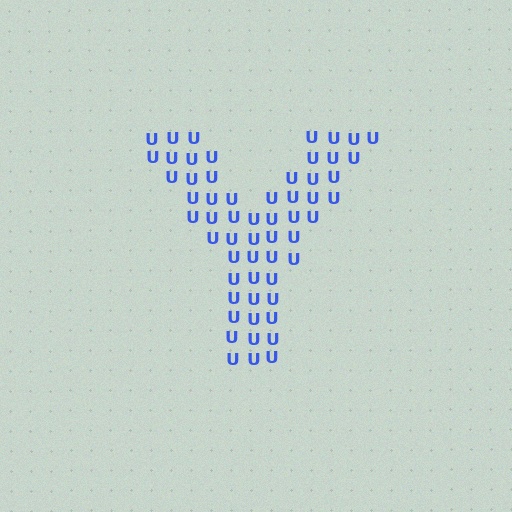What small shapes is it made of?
It is made of small letter U's.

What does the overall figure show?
The overall figure shows the letter Y.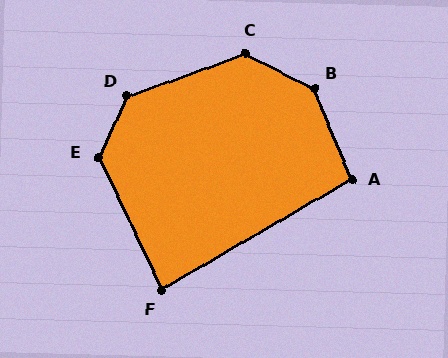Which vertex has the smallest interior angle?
F, at approximately 85 degrees.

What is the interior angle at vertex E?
Approximately 129 degrees (obtuse).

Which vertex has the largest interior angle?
B, at approximately 140 degrees.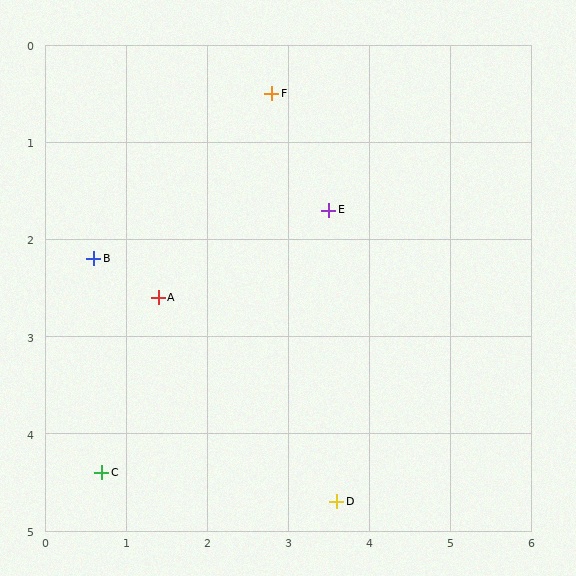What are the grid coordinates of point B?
Point B is at approximately (0.6, 2.2).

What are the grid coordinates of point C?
Point C is at approximately (0.7, 4.4).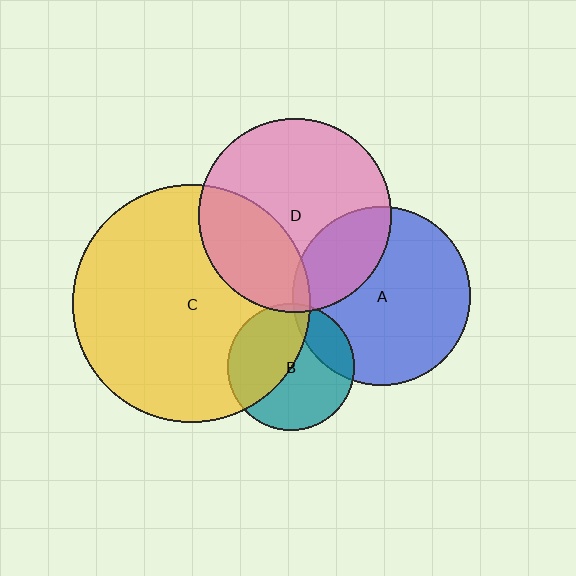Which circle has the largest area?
Circle C (yellow).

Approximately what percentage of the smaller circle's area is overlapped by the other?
Approximately 30%.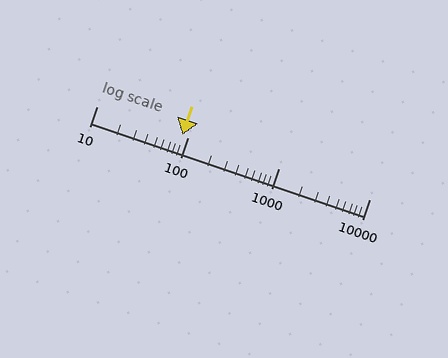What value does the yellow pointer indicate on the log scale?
The pointer indicates approximately 88.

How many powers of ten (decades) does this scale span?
The scale spans 3 decades, from 10 to 10000.